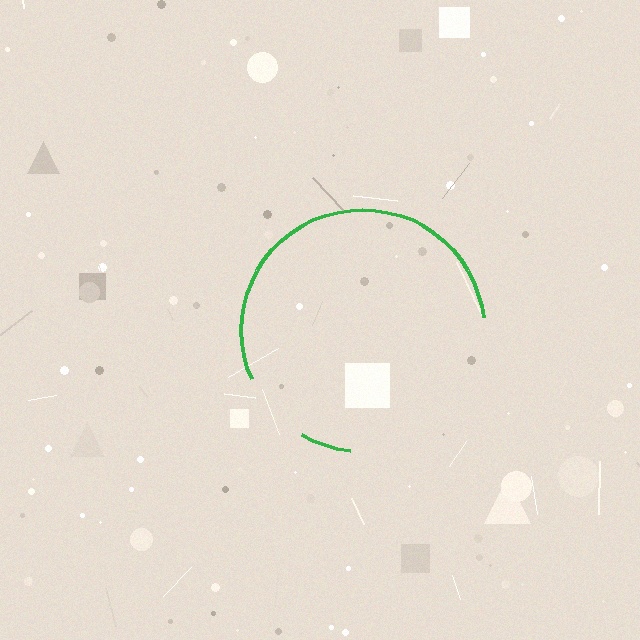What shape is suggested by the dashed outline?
The dashed outline suggests a circle.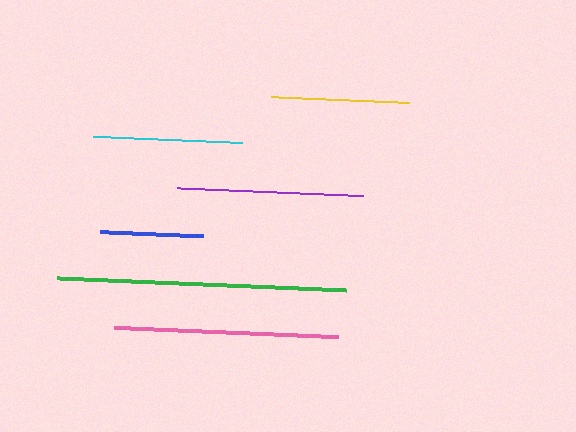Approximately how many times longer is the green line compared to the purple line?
The green line is approximately 1.6 times the length of the purple line.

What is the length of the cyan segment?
The cyan segment is approximately 148 pixels long.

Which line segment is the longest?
The green line is the longest at approximately 289 pixels.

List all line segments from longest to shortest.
From longest to shortest: green, pink, purple, cyan, yellow, blue.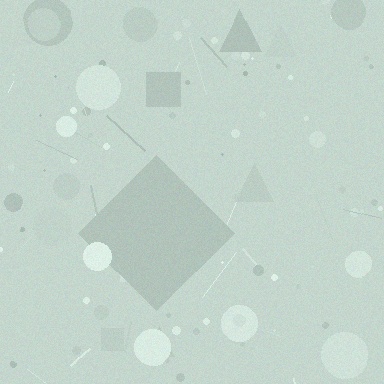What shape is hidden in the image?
A diamond is hidden in the image.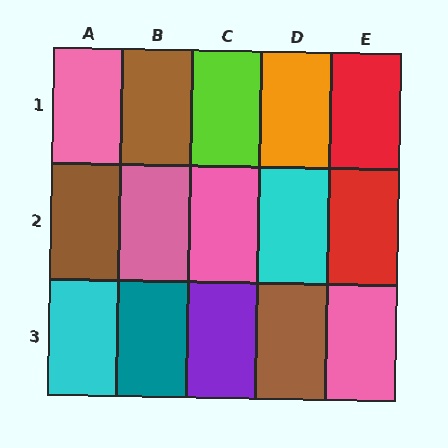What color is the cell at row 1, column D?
Orange.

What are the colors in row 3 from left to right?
Cyan, teal, purple, brown, pink.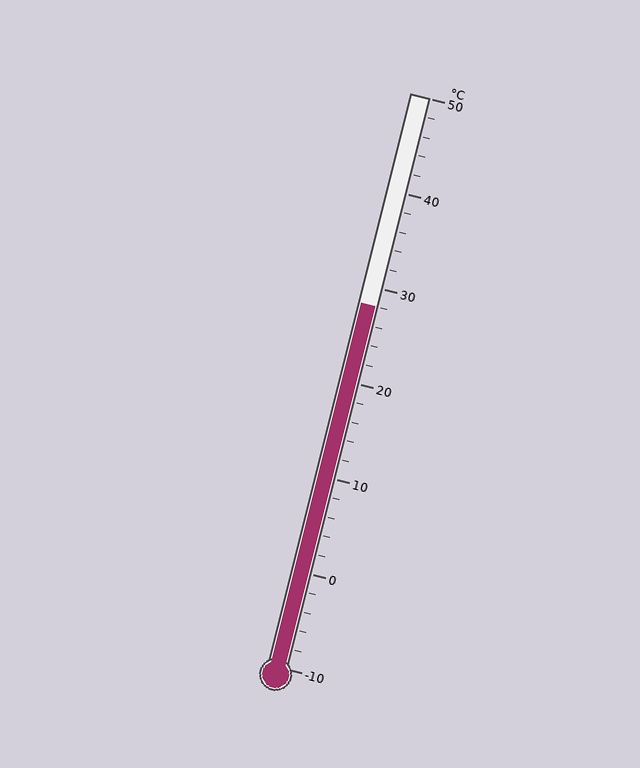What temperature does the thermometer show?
The thermometer shows approximately 28°C.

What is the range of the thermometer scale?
The thermometer scale ranges from -10°C to 50°C.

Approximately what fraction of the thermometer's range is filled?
The thermometer is filled to approximately 65% of its range.